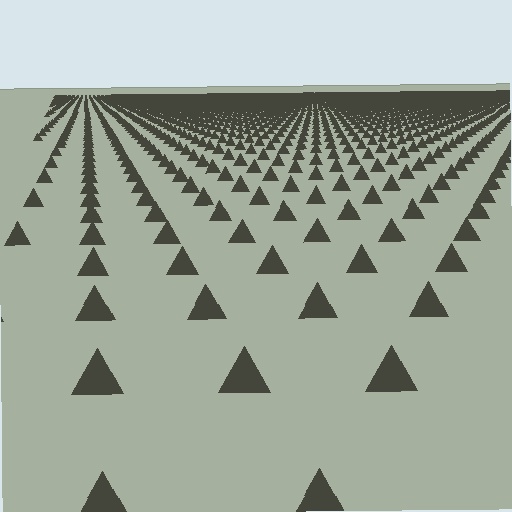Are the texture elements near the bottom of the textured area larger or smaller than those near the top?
Larger. Near the bottom, elements are closer to the viewer and appear at a bigger on-screen size.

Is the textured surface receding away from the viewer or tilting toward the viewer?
The surface is receding away from the viewer. Texture elements get smaller and denser toward the top.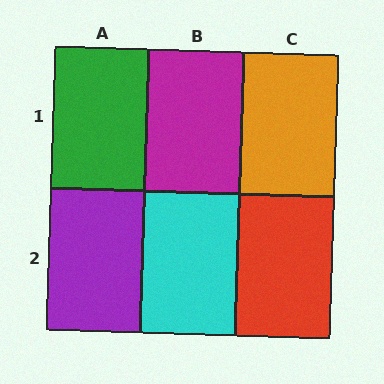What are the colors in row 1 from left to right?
Green, magenta, orange.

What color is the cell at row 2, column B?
Cyan.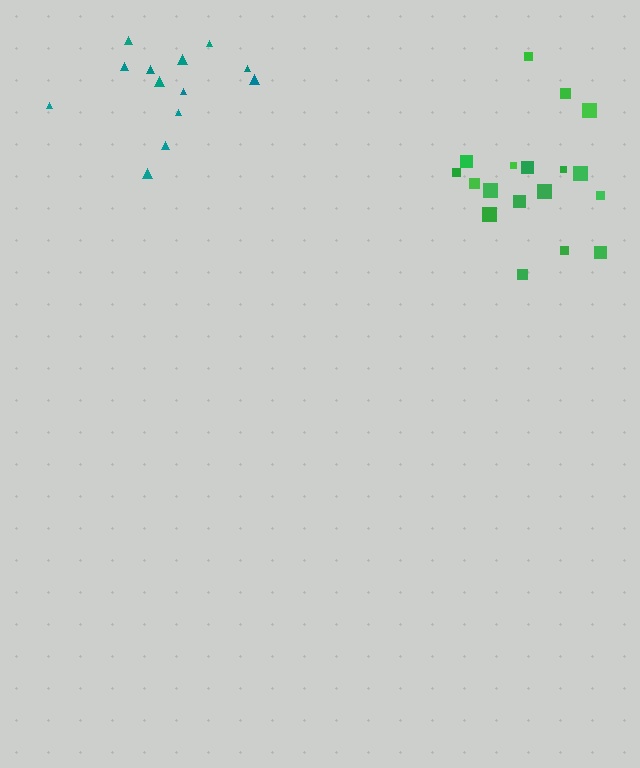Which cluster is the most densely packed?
Green.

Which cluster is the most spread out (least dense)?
Teal.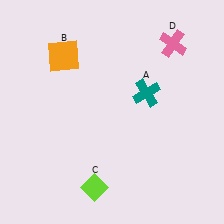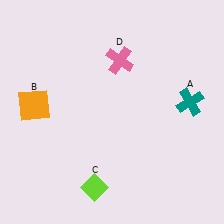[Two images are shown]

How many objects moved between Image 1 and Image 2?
3 objects moved between the two images.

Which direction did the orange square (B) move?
The orange square (B) moved down.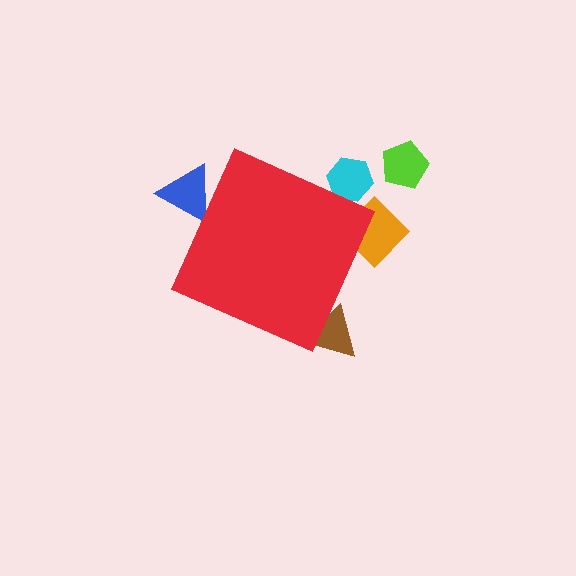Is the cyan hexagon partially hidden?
Yes, the cyan hexagon is partially hidden behind the red diamond.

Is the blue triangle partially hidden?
Yes, the blue triangle is partially hidden behind the red diamond.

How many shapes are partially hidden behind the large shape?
4 shapes are partially hidden.